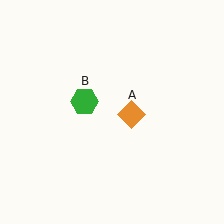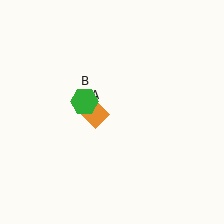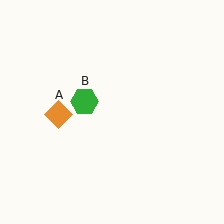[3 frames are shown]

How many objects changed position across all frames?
1 object changed position: orange diamond (object A).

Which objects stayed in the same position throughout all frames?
Green hexagon (object B) remained stationary.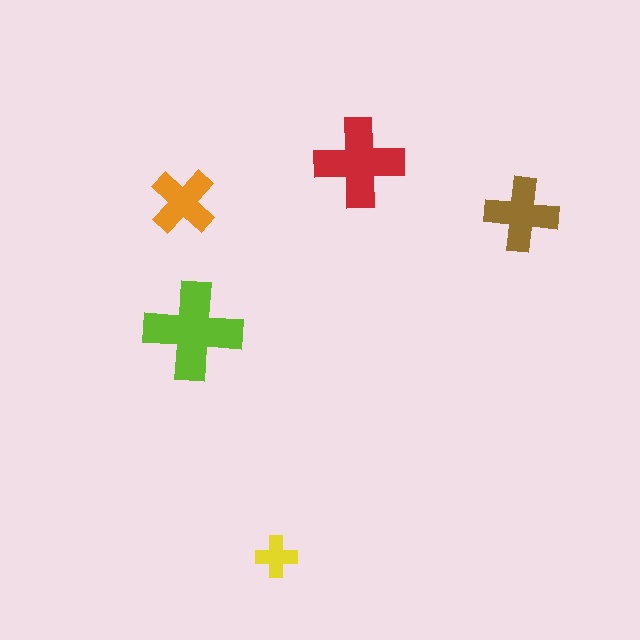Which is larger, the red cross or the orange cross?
The red one.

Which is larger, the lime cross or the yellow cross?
The lime one.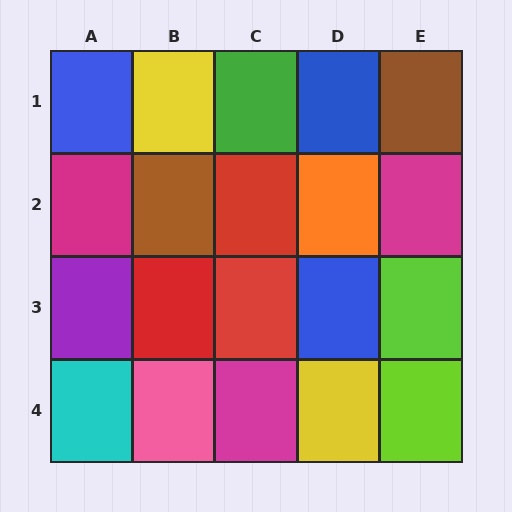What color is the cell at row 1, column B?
Yellow.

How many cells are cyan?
1 cell is cyan.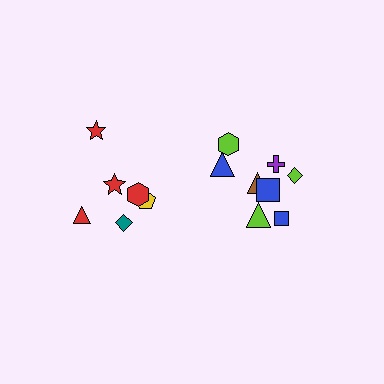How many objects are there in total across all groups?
There are 14 objects.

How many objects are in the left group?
There are 6 objects.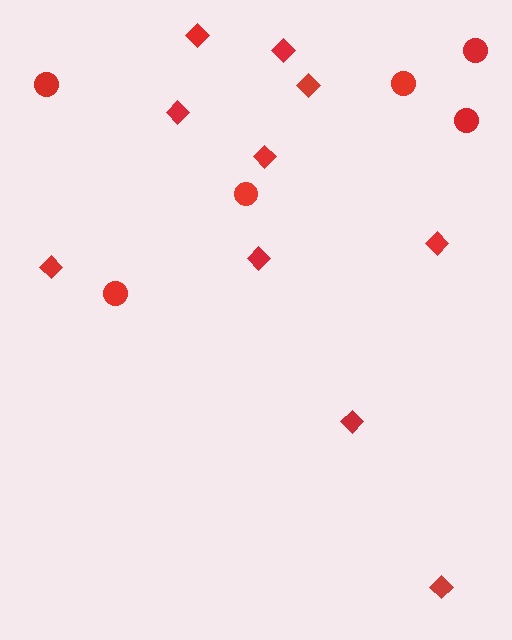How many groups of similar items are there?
There are 2 groups: one group of circles (6) and one group of diamonds (10).